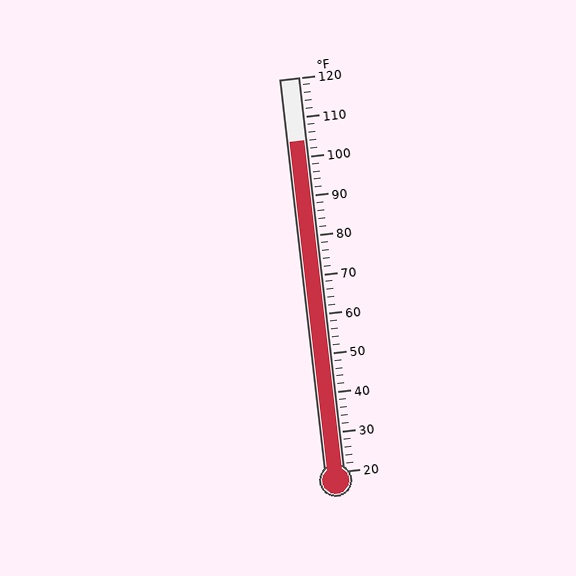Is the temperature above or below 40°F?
The temperature is above 40°F.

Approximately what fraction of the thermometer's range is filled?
The thermometer is filled to approximately 85% of its range.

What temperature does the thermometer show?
The thermometer shows approximately 104°F.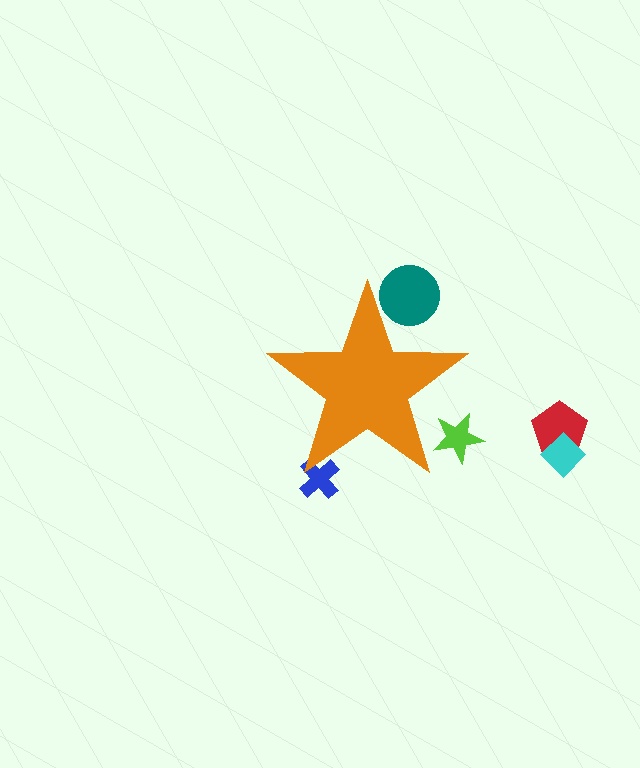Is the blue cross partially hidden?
Yes, the blue cross is partially hidden behind the orange star.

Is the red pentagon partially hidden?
No, the red pentagon is fully visible.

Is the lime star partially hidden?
Yes, the lime star is partially hidden behind the orange star.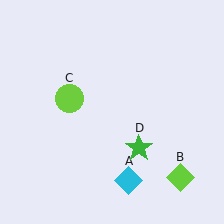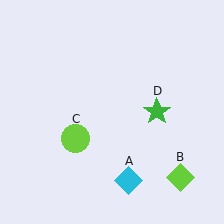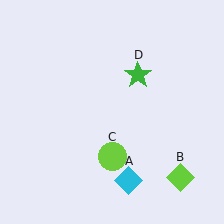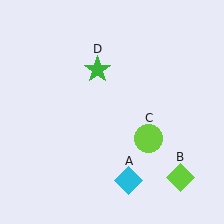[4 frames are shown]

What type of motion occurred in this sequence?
The lime circle (object C), green star (object D) rotated counterclockwise around the center of the scene.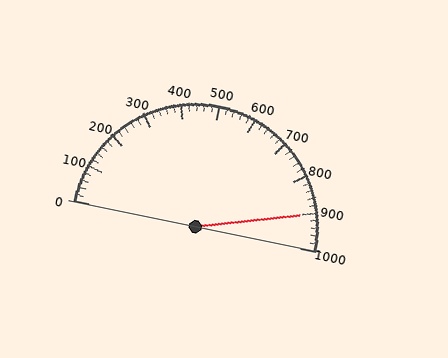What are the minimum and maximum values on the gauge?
The gauge ranges from 0 to 1000.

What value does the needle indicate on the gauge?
The needle indicates approximately 900.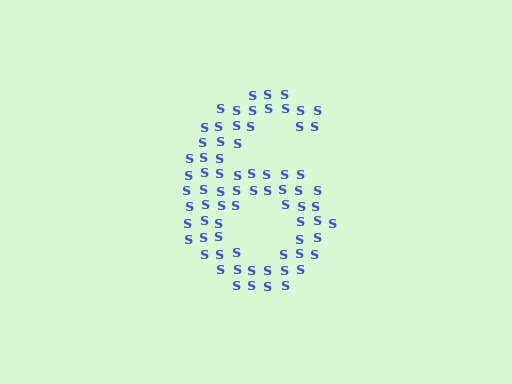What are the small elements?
The small elements are letter S's.